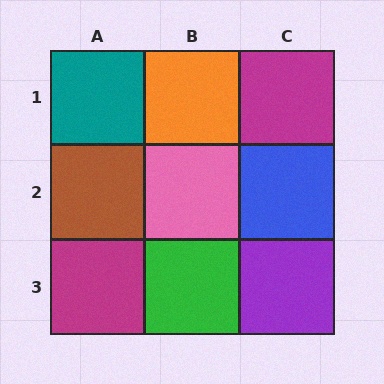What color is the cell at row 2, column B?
Pink.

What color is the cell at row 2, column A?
Brown.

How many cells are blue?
1 cell is blue.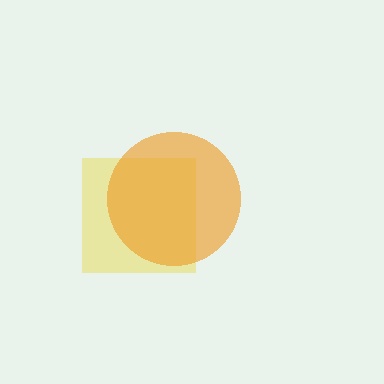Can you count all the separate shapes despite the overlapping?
Yes, there are 2 separate shapes.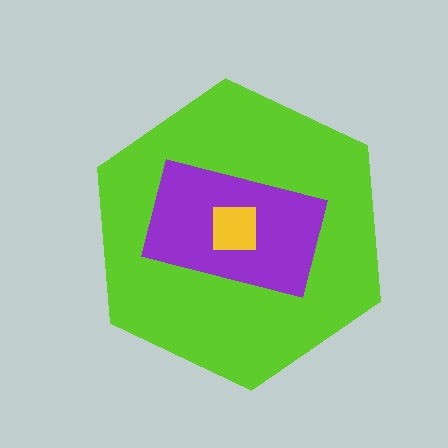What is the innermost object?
The yellow square.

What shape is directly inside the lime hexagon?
The purple rectangle.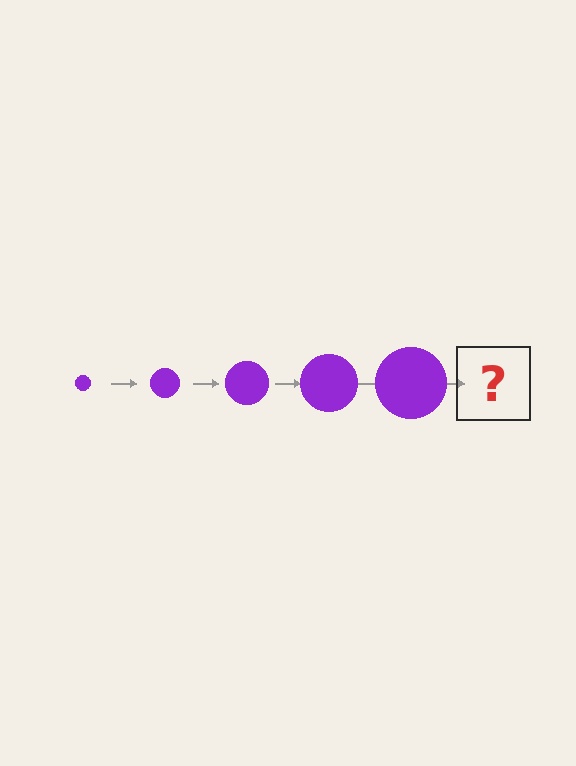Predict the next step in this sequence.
The next step is a purple circle, larger than the previous one.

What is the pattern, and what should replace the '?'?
The pattern is that the circle gets progressively larger each step. The '?' should be a purple circle, larger than the previous one.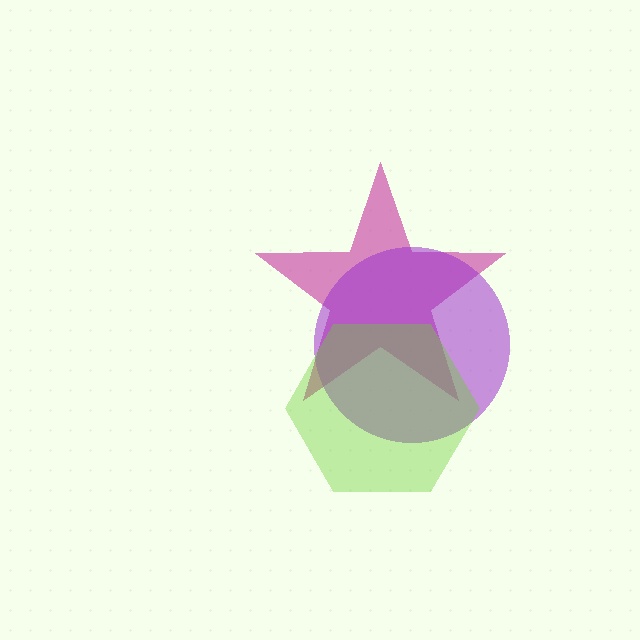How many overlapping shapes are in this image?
There are 3 overlapping shapes in the image.